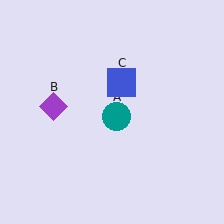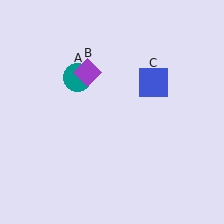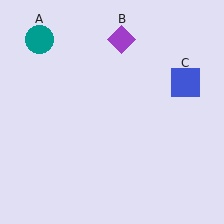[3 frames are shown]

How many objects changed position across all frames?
3 objects changed position: teal circle (object A), purple diamond (object B), blue square (object C).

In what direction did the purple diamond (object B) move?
The purple diamond (object B) moved up and to the right.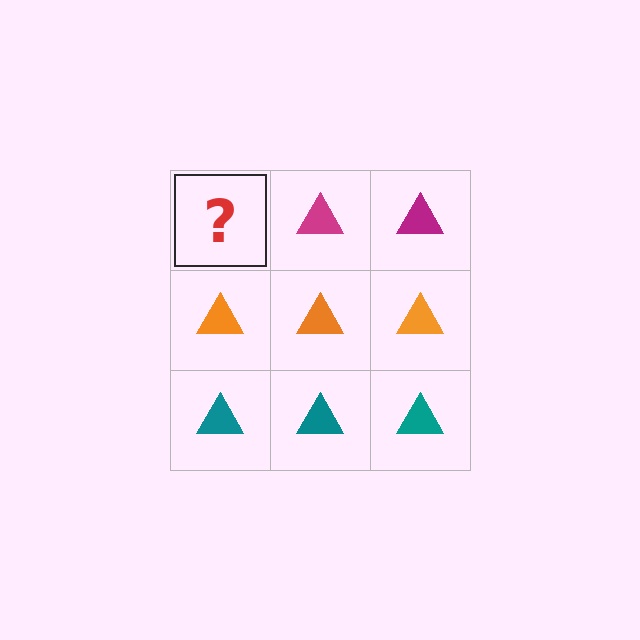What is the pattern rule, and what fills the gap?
The rule is that each row has a consistent color. The gap should be filled with a magenta triangle.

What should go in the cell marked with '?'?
The missing cell should contain a magenta triangle.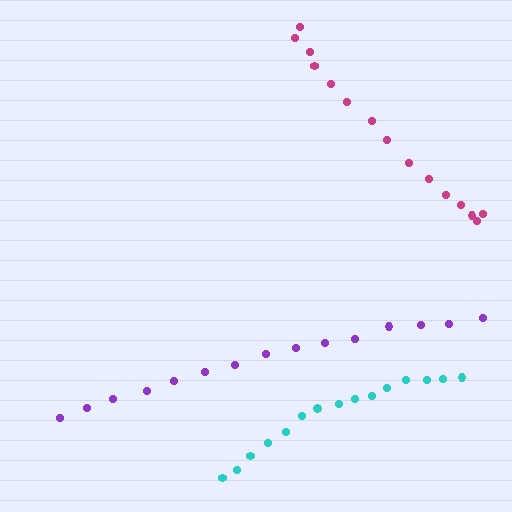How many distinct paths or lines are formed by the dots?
There are 3 distinct paths.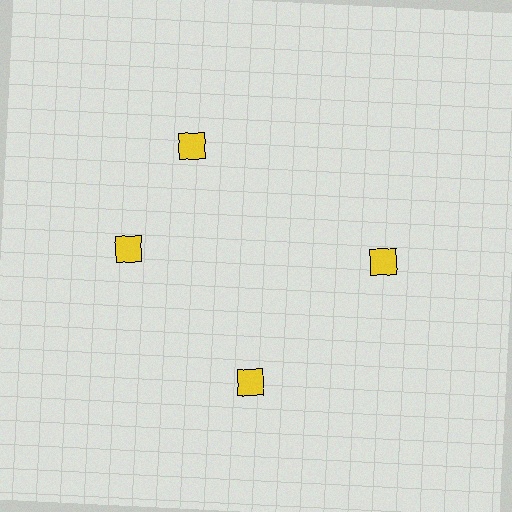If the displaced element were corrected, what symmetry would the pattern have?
It would have 4-fold rotational symmetry — the pattern would map onto itself every 90 degrees.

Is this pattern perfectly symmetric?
No. The 4 yellow diamonds are arranged in a ring, but one element near the 12 o'clock position is rotated out of alignment along the ring, breaking the 4-fold rotational symmetry.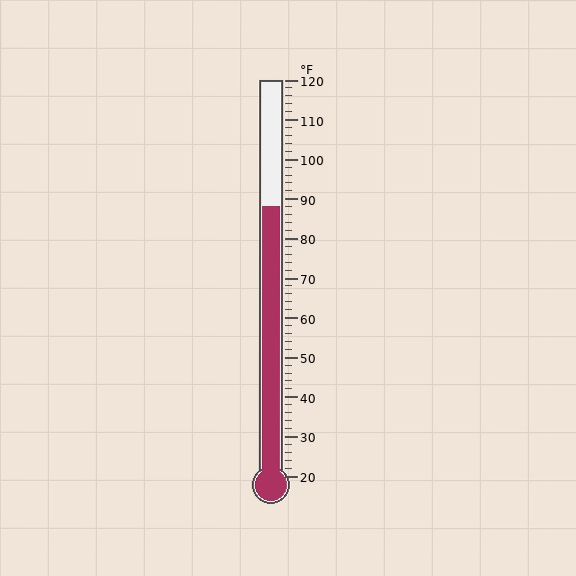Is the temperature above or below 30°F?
The temperature is above 30°F.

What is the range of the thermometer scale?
The thermometer scale ranges from 20°F to 120°F.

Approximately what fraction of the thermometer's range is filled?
The thermometer is filled to approximately 70% of its range.